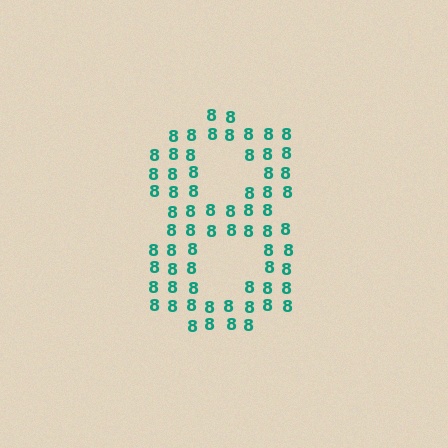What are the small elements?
The small elements are digit 8's.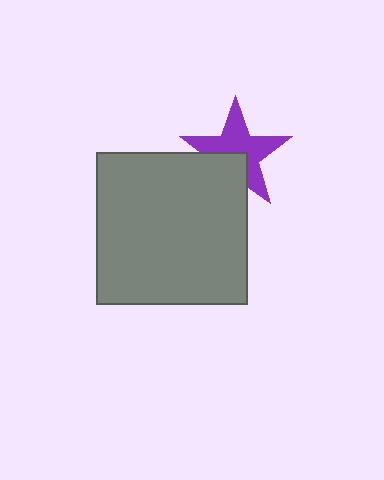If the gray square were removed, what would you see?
You would see the complete purple star.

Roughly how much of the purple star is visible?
Most of it is visible (roughly 66%).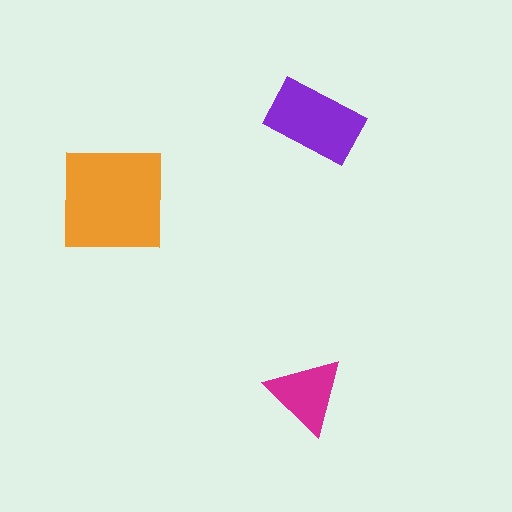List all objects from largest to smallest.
The orange square, the purple rectangle, the magenta triangle.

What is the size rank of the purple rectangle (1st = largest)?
2nd.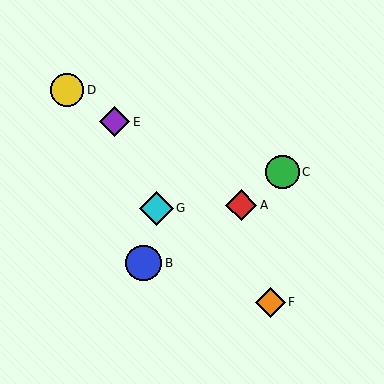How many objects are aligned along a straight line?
3 objects (A, D, E) are aligned along a straight line.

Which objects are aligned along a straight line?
Objects A, D, E are aligned along a straight line.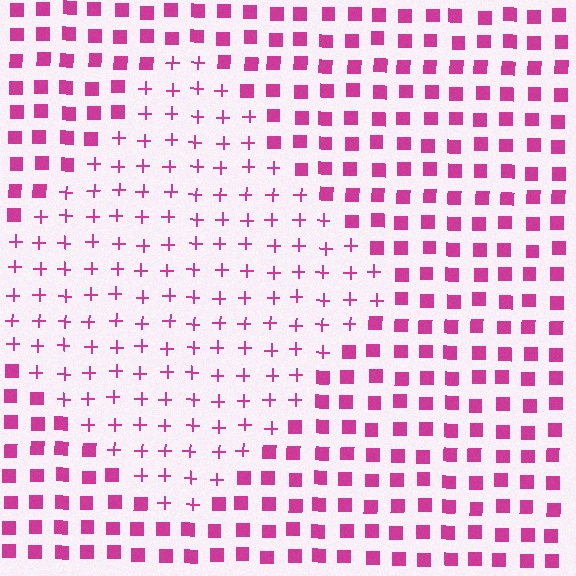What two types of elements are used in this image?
The image uses plus signs inside the diamond region and squares outside it.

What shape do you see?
I see a diamond.